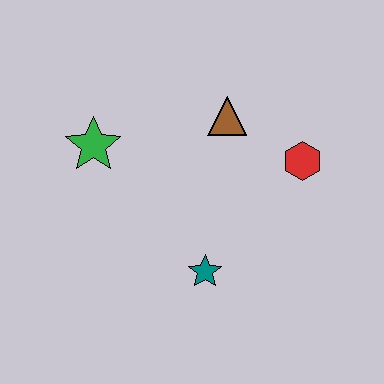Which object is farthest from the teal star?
The green star is farthest from the teal star.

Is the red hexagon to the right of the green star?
Yes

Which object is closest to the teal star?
The red hexagon is closest to the teal star.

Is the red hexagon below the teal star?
No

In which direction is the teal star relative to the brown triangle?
The teal star is below the brown triangle.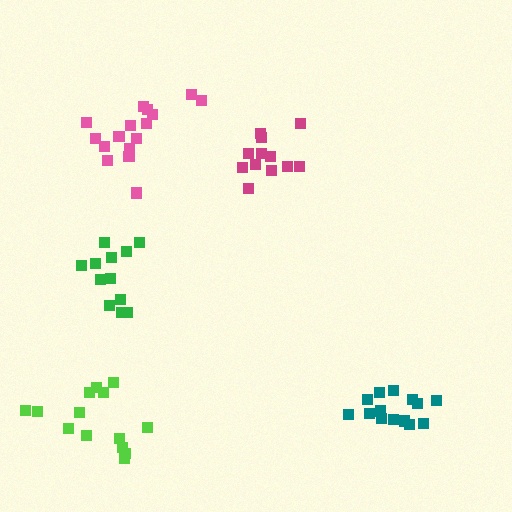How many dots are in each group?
Group 1: 12 dots, Group 2: 14 dots, Group 3: 14 dots, Group 4: 12 dots, Group 5: 16 dots (68 total).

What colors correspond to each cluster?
The clusters are colored: green, teal, lime, magenta, pink.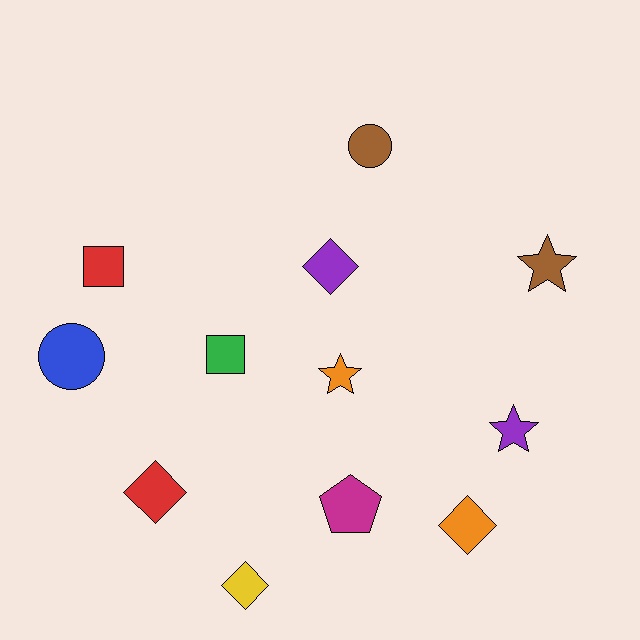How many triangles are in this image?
There are no triangles.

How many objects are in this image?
There are 12 objects.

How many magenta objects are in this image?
There is 1 magenta object.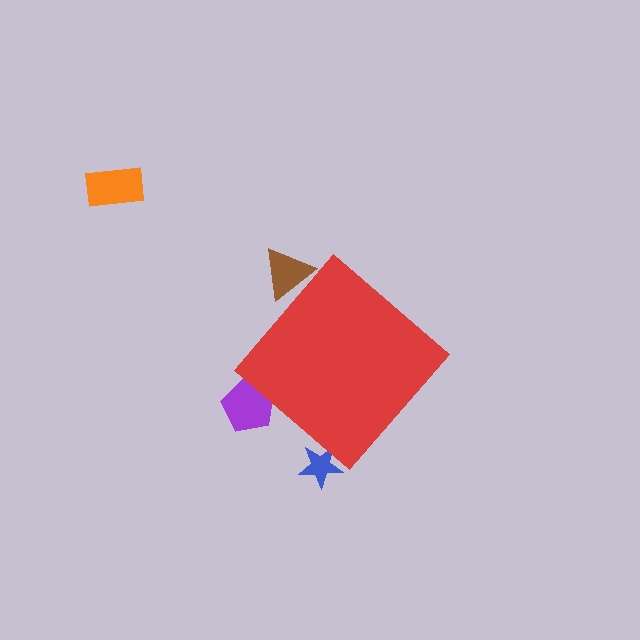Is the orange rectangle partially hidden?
No, the orange rectangle is fully visible.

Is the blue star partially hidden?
Yes, the blue star is partially hidden behind the red diamond.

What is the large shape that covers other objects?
A red diamond.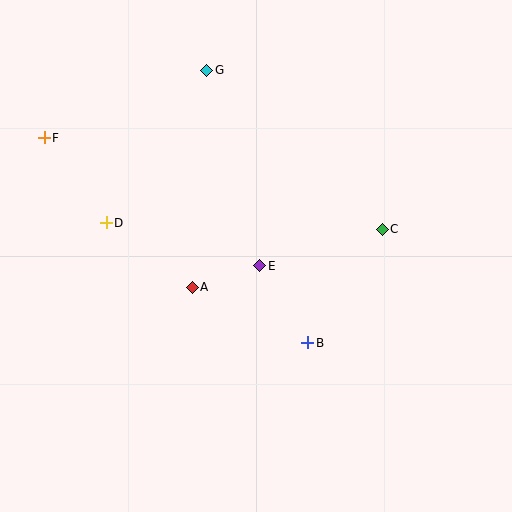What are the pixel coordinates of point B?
Point B is at (308, 343).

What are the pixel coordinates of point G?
Point G is at (207, 70).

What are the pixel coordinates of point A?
Point A is at (192, 287).